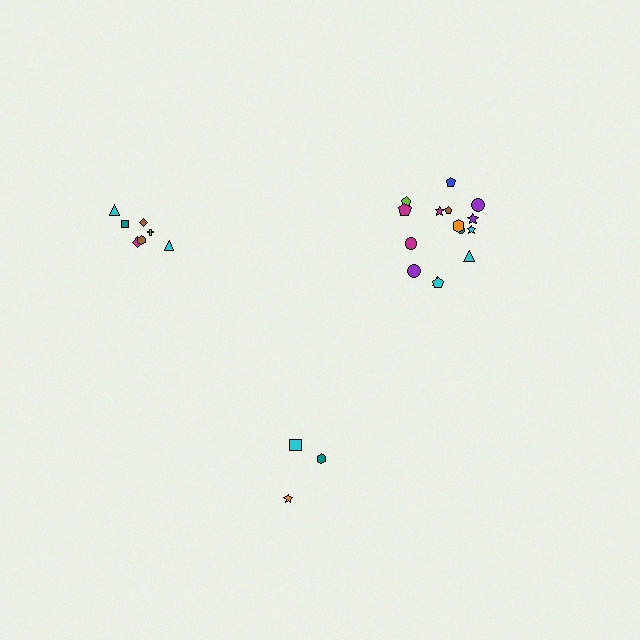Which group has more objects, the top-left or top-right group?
The top-right group.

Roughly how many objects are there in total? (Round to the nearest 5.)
Roughly 25 objects in total.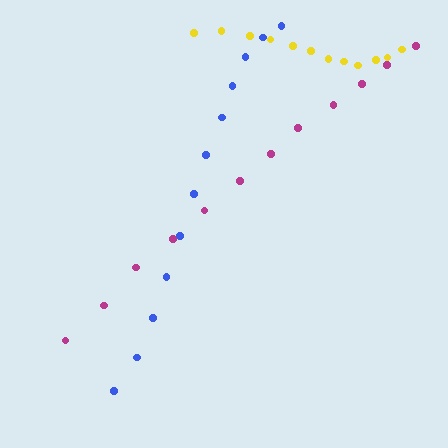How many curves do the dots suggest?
There are 3 distinct paths.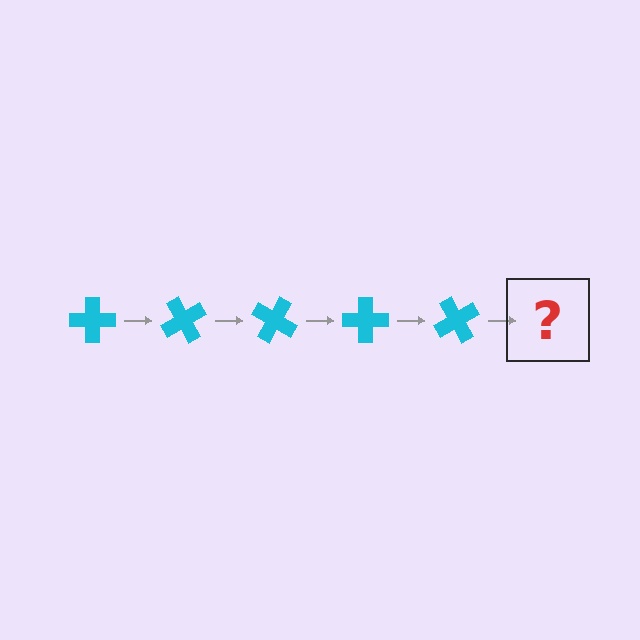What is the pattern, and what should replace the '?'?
The pattern is that the cross rotates 60 degrees each step. The '?' should be a cyan cross rotated 300 degrees.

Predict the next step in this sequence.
The next step is a cyan cross rotated 300 degrees.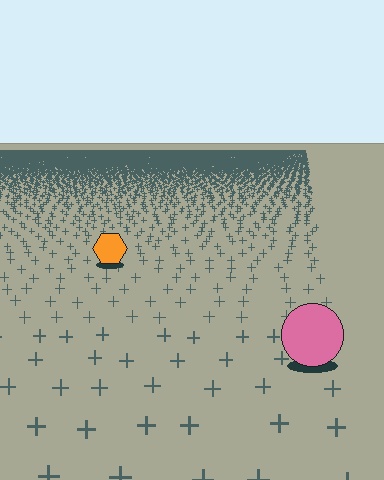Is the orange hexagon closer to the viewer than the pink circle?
No. The pink circle is closer — you can tell from the texture gradient: the ground texture is coarser near it.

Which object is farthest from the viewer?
The orange hexagon is farthest from the viewer. It appears smaller and the ground texture around it is denser.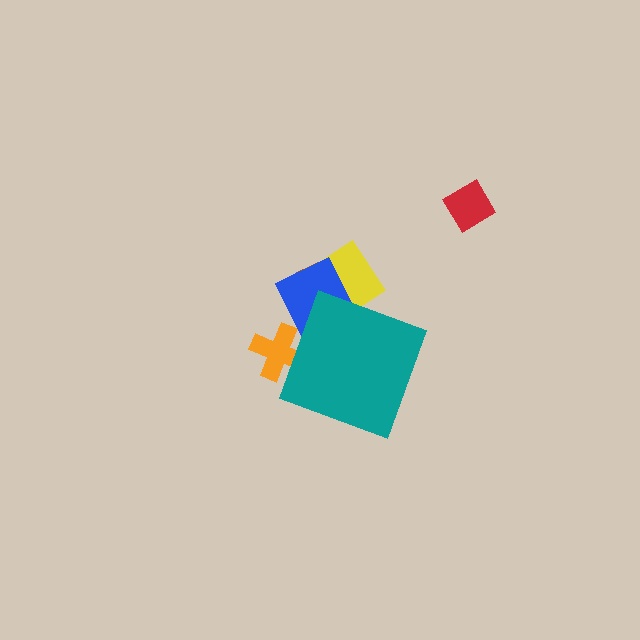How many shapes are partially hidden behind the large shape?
4 shapes are partially hidden.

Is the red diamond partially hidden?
No, the red diamond is fully visible.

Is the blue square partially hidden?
Yes, the blue square is partially hidden behind the teal diamond.